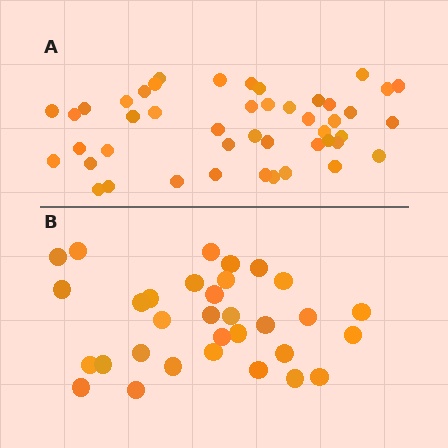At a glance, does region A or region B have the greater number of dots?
Region A (the top region) has more dots.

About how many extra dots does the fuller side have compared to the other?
Region A has approximately 15 more dots than region B.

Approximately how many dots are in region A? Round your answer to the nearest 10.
About 50 dots. (The exact count is 46, which rounds to 50.)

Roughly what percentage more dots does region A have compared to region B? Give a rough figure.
About 45% more.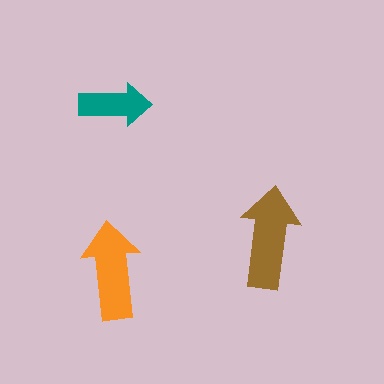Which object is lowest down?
The orange arrow is bottommost.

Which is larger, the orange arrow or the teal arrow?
The orange one.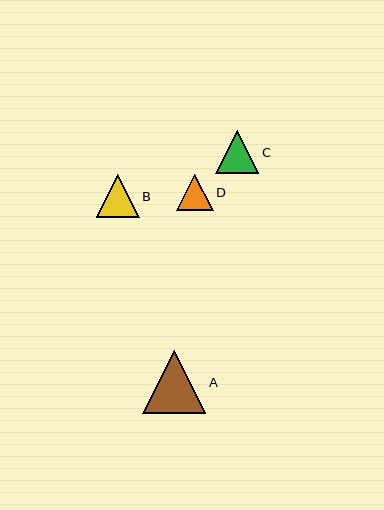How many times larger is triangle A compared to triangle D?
Triangle A is approximately 1.8 times the size of triangle D.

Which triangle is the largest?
Triangle A is the largest with a size of approximately 63 pixels.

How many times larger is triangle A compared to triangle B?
Triangle A is approximately 1.5 times the size of triangle B.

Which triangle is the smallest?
Triangle D is the smallest with a size of approximately 36 pixels.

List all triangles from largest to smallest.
From largest to smallest: A, C, B, D.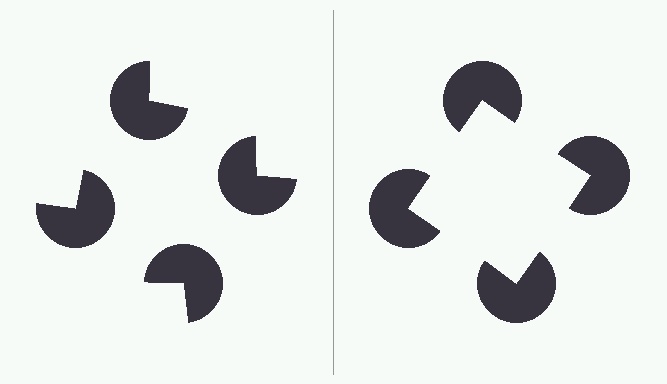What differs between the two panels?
The pac-man discs are positioned identically on both sides; only the wedge orientations differ. On the right they align to a square; on the left they are misaligned.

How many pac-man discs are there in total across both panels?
8 — 4 on each side.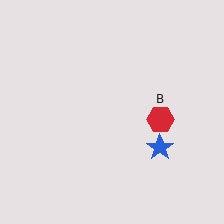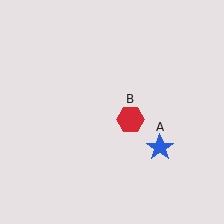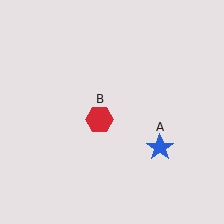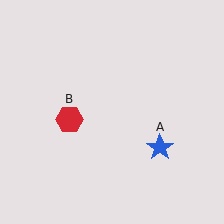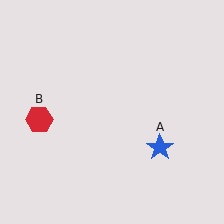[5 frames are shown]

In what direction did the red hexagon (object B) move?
The red hexagon (object B) moved left.